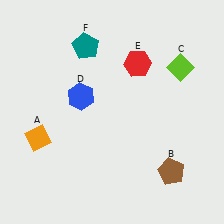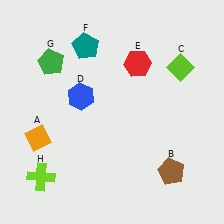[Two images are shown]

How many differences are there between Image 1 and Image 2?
There are 2 differences between the two images.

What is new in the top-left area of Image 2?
A green pentagon (G) was added in the top-left area of Image 2.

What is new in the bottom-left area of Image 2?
A lime cross (H) was added in the bottom-left area of Image 2.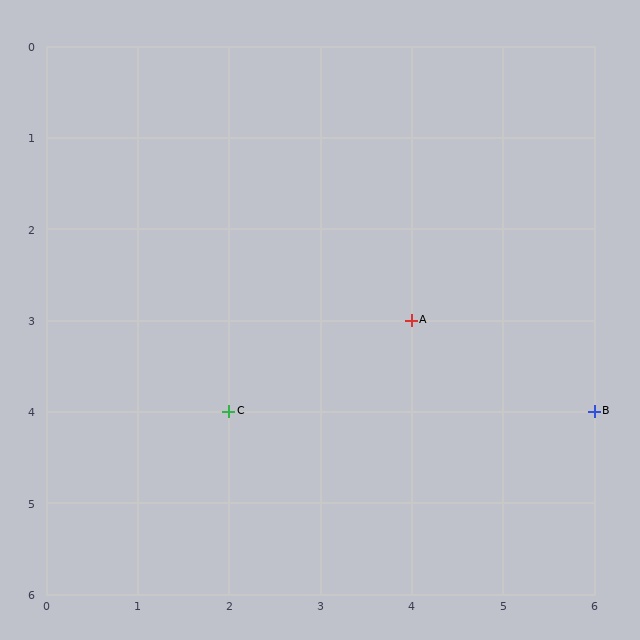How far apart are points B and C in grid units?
Points B and C are 4 columns apart.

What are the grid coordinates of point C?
Point C is at grid coordinates (2, 4).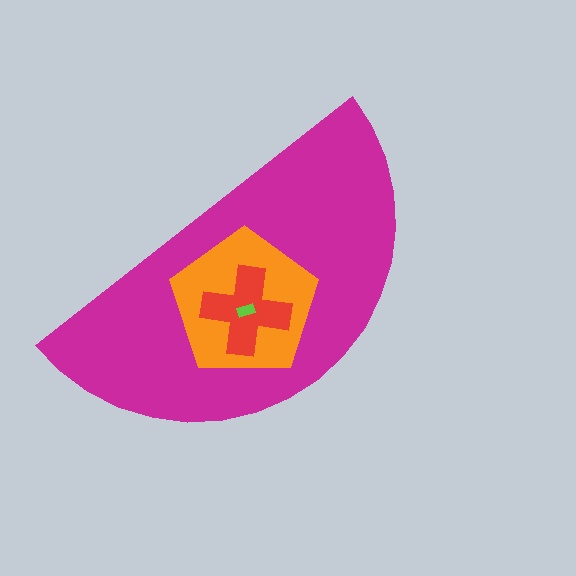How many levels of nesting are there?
4.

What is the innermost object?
The lime rectangle.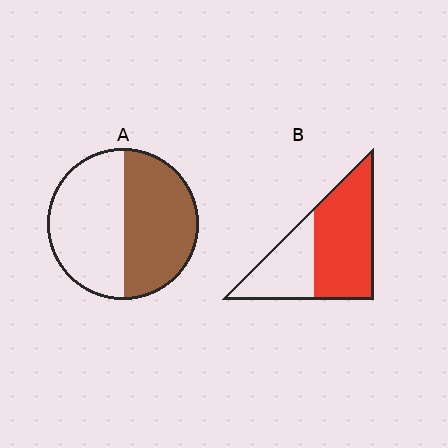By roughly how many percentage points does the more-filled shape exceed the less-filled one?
By roughly 15 percentage points (B over A).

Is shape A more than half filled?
Roughly half.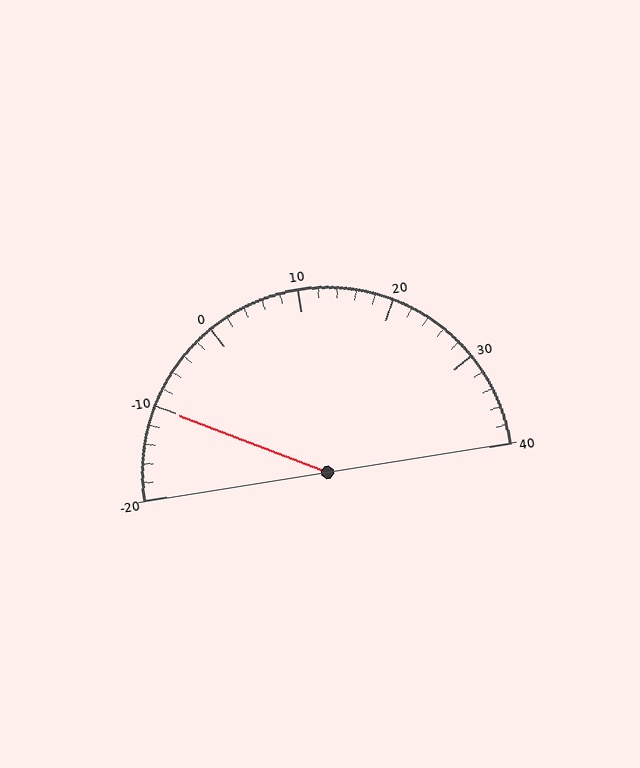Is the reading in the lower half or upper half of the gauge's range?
The reading is in the lower half of the range (-20 to 40).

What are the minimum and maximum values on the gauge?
The gauge ranges from -20 to 40.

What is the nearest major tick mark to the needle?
The nearest major tick mark is -10.